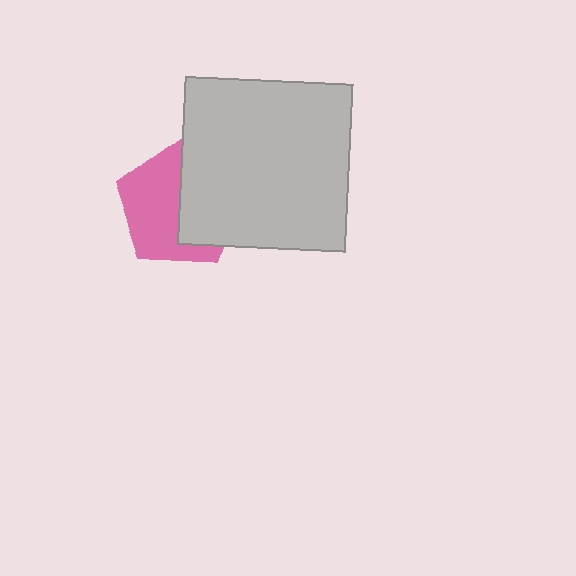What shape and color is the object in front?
The object in front is a light gray square.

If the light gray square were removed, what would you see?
You would see the complete pink pentagon.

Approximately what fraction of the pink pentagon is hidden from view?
Roughly 45% of the pink pentagon is hidden behind the light gray square.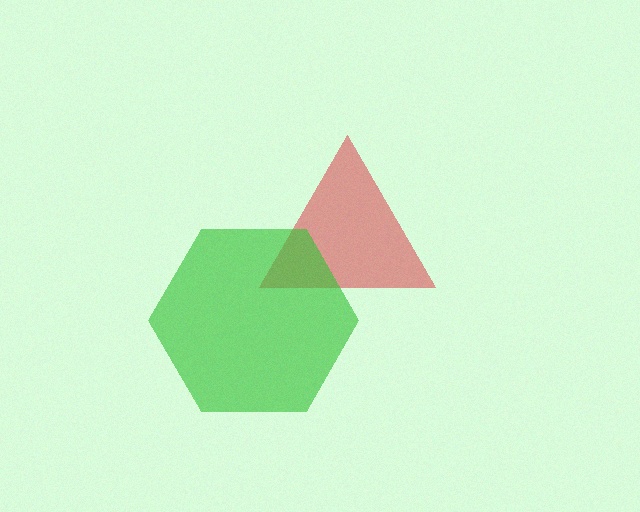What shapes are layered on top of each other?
The layered shapes are: a red triangle, a green hexagon.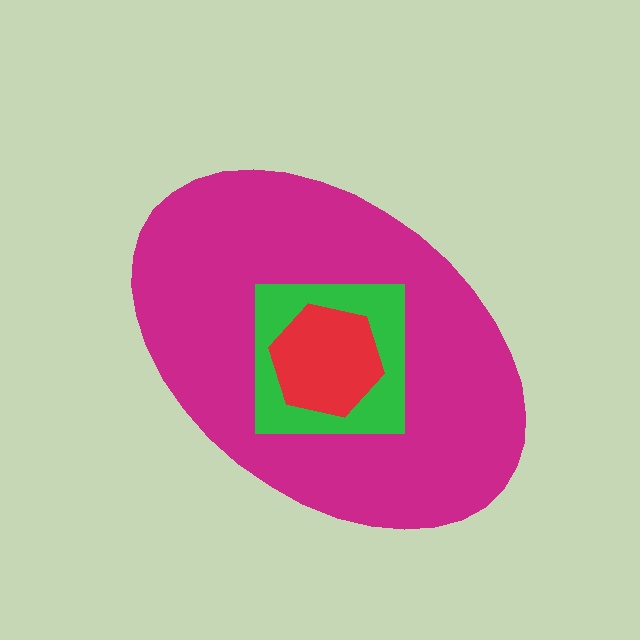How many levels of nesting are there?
3.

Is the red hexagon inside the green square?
Yes.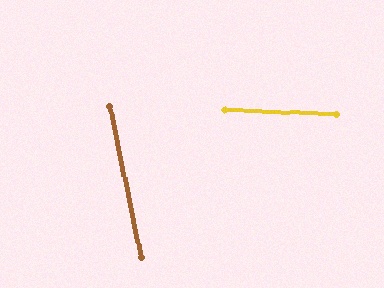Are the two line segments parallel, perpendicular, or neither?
Neither parallel nor perpendicular — they differ by about 77°.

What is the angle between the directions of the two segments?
Approximately 77 degrees.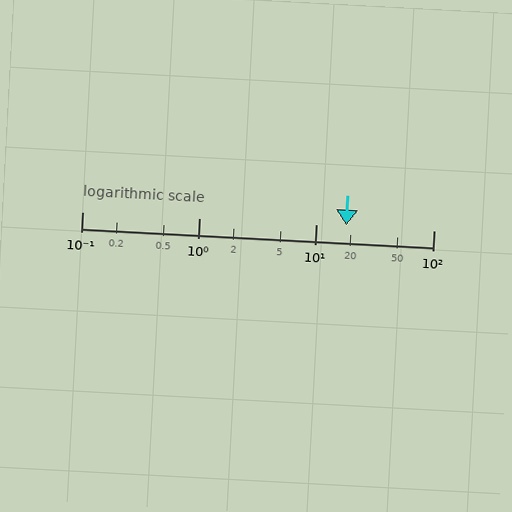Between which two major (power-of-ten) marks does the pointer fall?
The pointer is between 10 and 100.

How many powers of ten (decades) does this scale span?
The scale spans 3 decades, from 0.1 to 100.